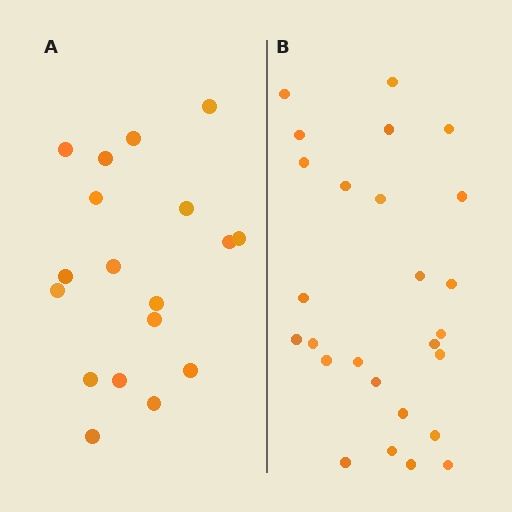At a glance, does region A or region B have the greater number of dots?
Region B (the right region) has more dots.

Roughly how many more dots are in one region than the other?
Region B has roughly 8 or so more dots than region A.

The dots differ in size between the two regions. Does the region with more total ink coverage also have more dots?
No. Region A has more total ink coverage because its dots are larger, but region B actually contains more individual dots. Total area can be misleading — the number of items is what matters here.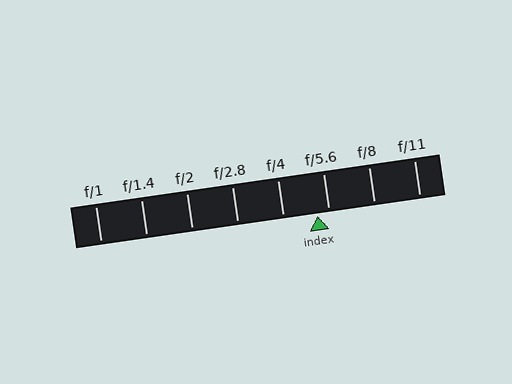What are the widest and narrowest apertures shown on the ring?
The widest aperture shown is f/1 and the narrowest is f/11.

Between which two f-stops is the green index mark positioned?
The index mark is between f/4 and f/5.6.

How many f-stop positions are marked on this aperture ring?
There are 8 f-stop positions marked.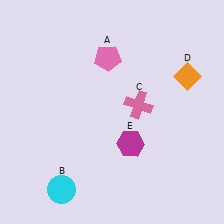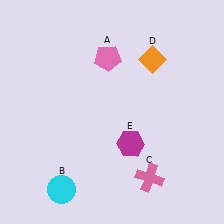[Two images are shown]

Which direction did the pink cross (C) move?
The pink cross (C) moved down.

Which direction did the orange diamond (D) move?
The orange diamond (D) moved left.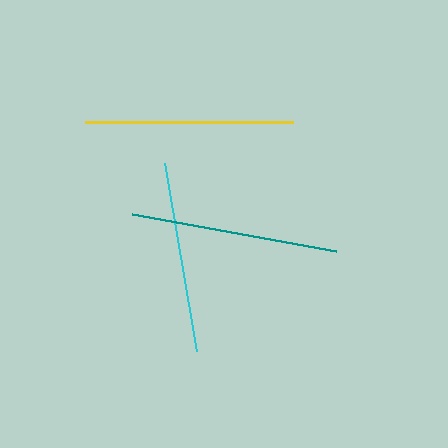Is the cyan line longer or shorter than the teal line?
The teal line is longer than the cyan line.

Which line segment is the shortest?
The cyan line is the shortest at approximately 190 pixels.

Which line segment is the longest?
The yellow line is the longest at approximately 208 pixels.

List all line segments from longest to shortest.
From longest to shortest: yellow, teal, cyan.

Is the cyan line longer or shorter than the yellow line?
The yellow line is longer than the cyan line.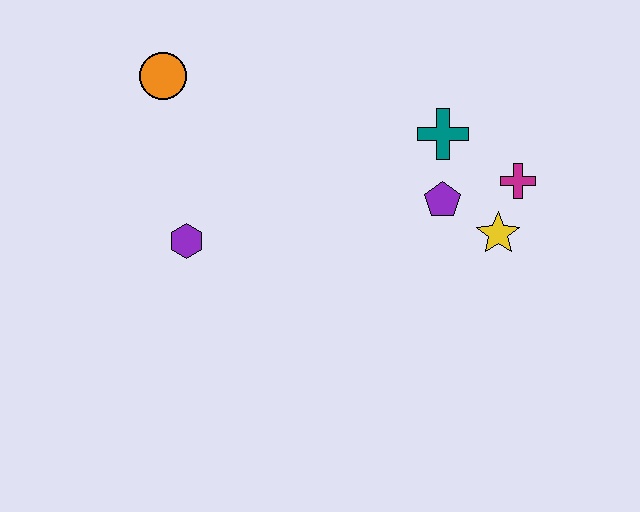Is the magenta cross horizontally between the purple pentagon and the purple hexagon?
No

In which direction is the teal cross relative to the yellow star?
The teal cross is above the yellow star.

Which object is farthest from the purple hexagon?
The magenta cross is farthest from the purple hexagon.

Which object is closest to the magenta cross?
The yellow star is closest to the magenta cross.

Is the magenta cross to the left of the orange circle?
No